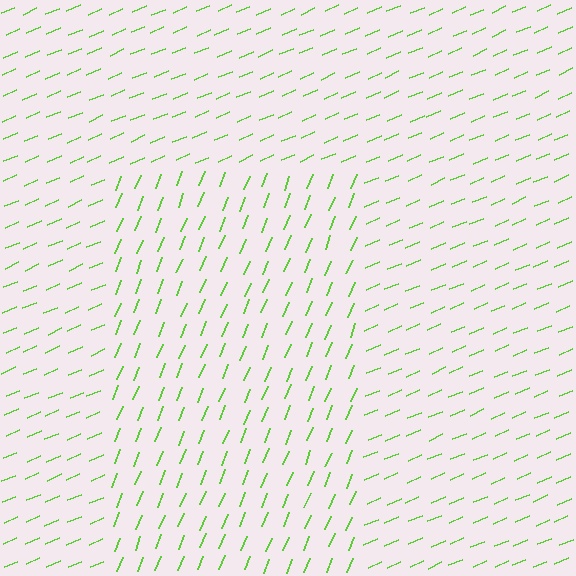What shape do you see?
I see a rectangle.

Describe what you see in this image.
The image is filled with small lime line segments. A rectangle region in the image has lines oriented differently from the surrounding lines, creating a visible texture boundary.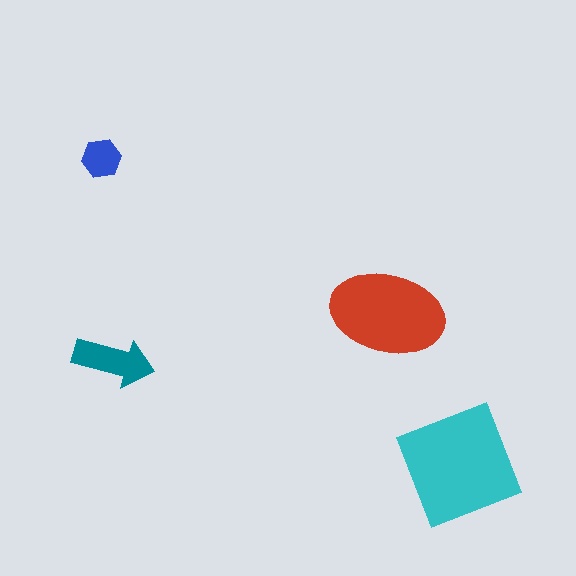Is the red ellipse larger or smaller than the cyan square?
Smaller.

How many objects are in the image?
There are 4 objects in the image.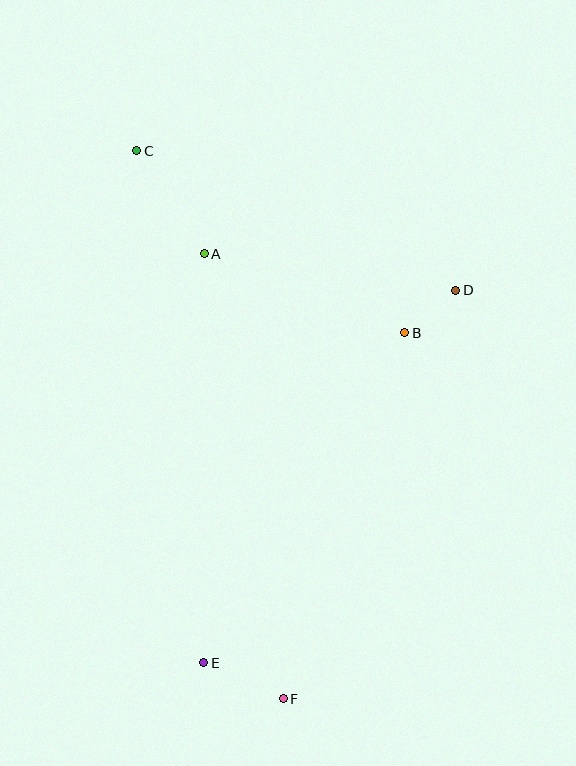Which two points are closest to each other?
Points B and D are closest to each other.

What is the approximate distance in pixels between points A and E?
The distance between A and E is approximately 409 pixels.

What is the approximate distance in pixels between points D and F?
The distance between D and F is approximately 443 pixels.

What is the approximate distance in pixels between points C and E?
The distance between C and E is approximately 517 pixels.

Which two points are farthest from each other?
Points C and F are farthest from each other.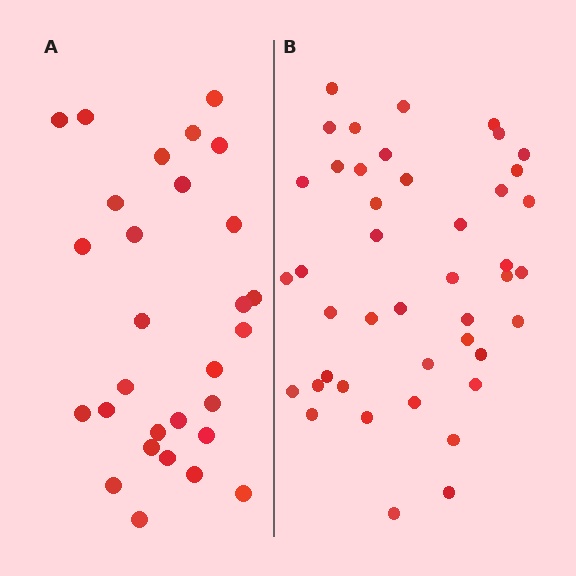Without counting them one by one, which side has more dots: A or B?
Region B (the right region) has more dots.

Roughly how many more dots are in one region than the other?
Region B has approximately 15 more dots than region A.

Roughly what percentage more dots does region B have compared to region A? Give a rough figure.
About 50% more.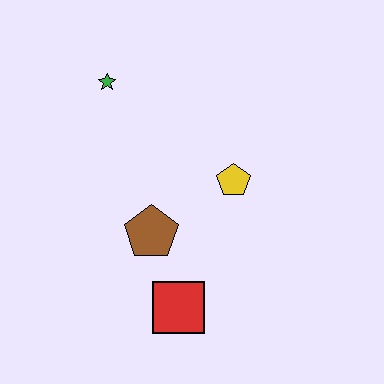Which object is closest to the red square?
The brown pentagon is closest to the red square.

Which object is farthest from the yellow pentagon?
The green star is farthest from the yellow pentagon.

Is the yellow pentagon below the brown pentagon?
No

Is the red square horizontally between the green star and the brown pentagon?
No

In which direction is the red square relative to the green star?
The red square is below the green star.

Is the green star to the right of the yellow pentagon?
No